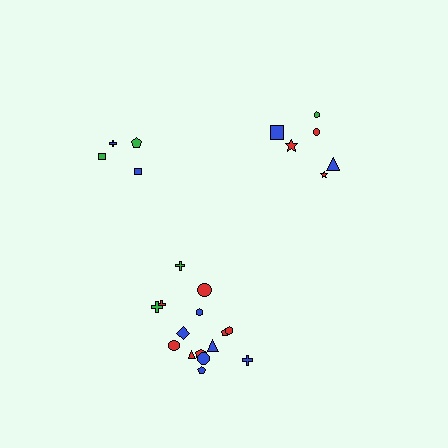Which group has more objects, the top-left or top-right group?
The top-right group.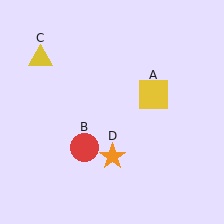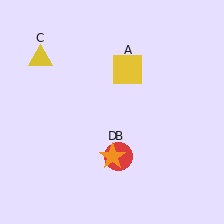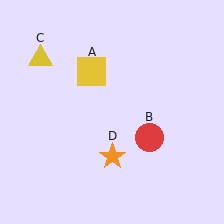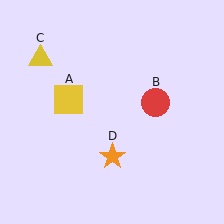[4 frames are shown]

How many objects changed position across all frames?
2 objects changed position: yellow square (object A), red circle (object B).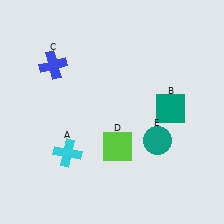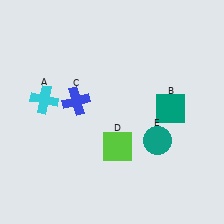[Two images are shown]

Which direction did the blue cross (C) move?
The blue cross (C) moved down.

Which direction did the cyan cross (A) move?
The cyan cross (A) moved up.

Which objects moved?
The objects that moved are: the cyan cross (A), the blue cross (C).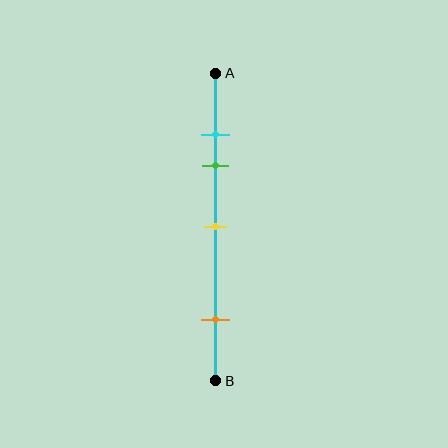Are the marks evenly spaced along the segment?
No, the marks are not evenly spaced.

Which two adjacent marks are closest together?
The cyan and green marks are the closest adjacent pair.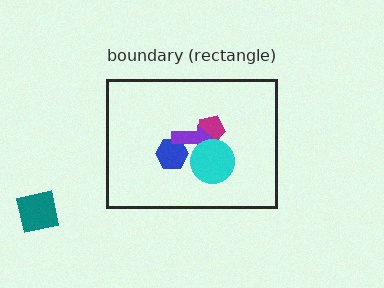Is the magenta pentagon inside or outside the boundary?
Inside.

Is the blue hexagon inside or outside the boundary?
Inside.